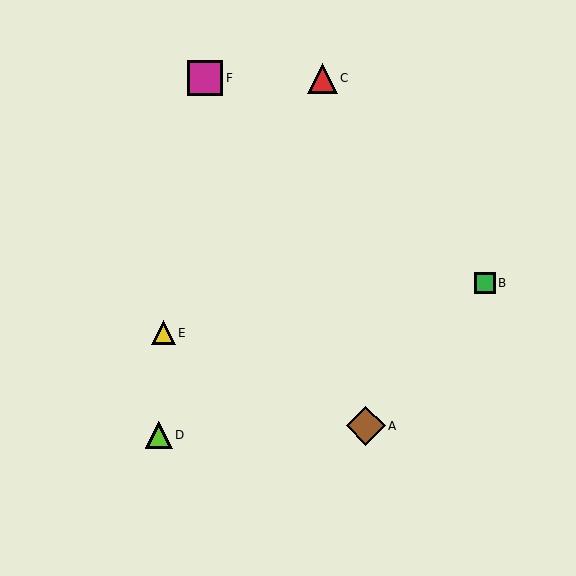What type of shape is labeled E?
Shape E is a yellow triangle.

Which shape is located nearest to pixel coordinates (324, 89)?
The red triangle (labeled C) at (322, 78) is nearest to that location.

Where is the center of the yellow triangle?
The center of the yellow triangle is at (163, 333).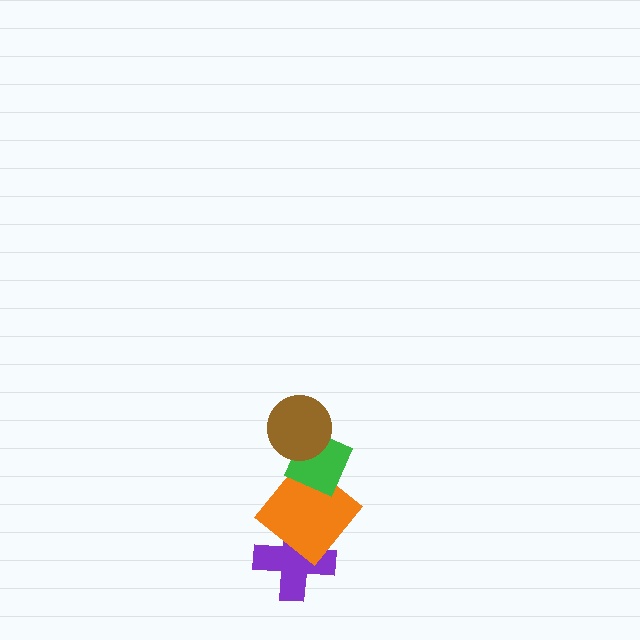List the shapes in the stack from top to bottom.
From top to bottom: the brown circle, the green diamond, the orange diamond, the purple cross.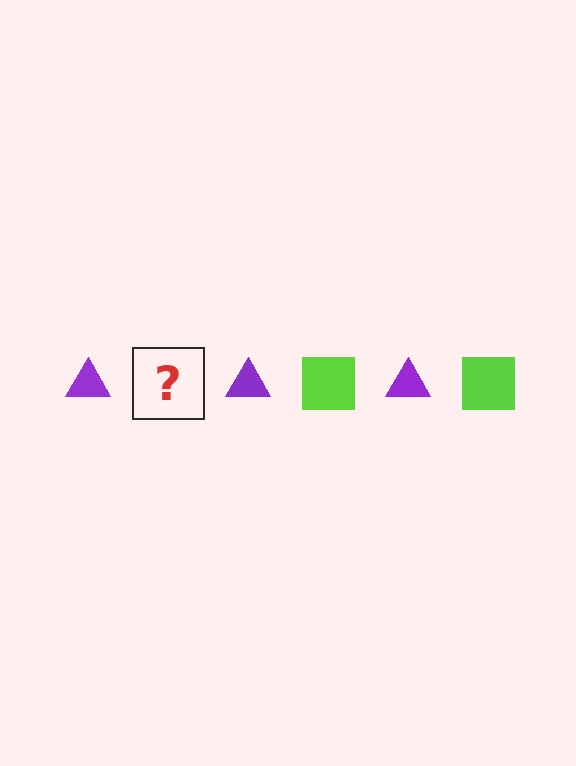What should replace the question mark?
The question mark should be replaced with a lime square.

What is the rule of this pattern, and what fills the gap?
The rule is that the pattern alternates between purple triangle and lime square. The gap should be filled with a lime square.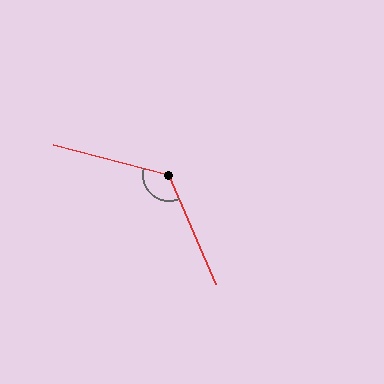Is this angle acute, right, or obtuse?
It is obtuse.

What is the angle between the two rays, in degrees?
Approximately 127 degrees.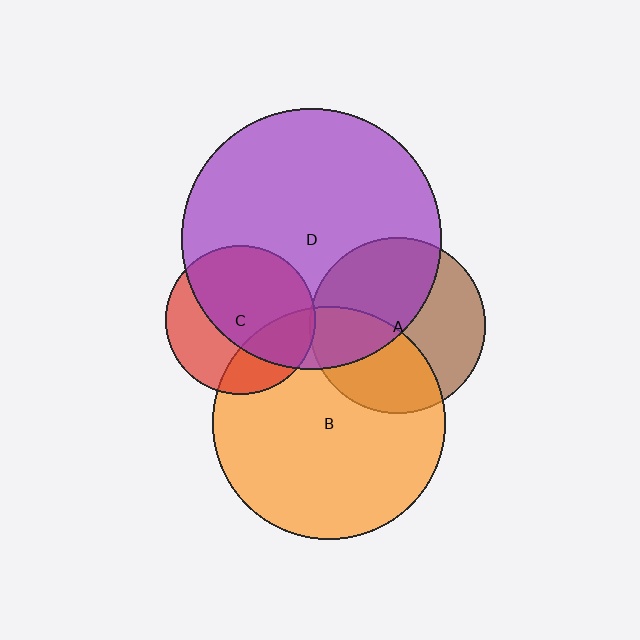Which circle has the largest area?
Circle D (purple).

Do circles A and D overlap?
Yes.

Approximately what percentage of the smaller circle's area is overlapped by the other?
Approximately 50%.